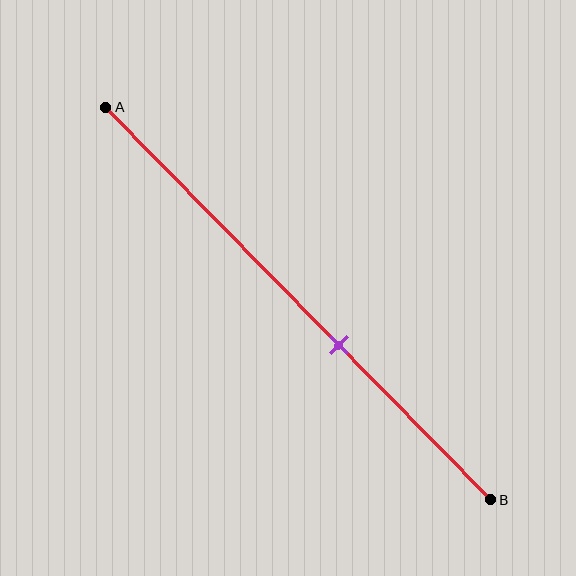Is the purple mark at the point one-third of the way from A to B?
No, the mark is at about 60% from A, not at the 33% one-third point.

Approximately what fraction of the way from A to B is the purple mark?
The purple mark is approximately 60% of the way from A to B.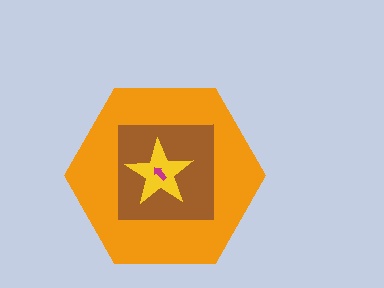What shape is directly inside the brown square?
The yellow star.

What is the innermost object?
The magenta arrow.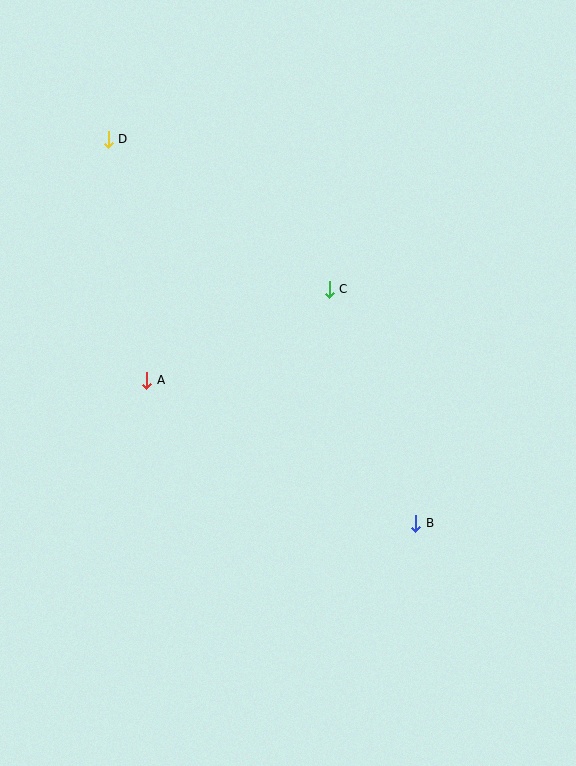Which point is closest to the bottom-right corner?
Point B is closest to the bottom-right corner.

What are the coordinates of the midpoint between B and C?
The midpoint between B and C is at (372, 406).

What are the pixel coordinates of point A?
Point A is at (147, 380).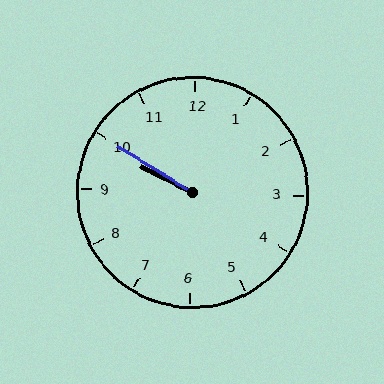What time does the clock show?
9:50.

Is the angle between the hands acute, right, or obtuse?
It is acute.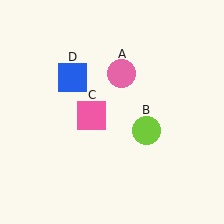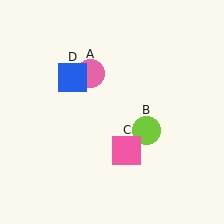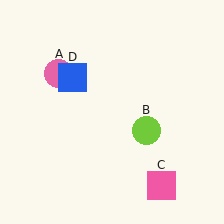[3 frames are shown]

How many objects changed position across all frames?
2 objects changed position: pink circle (object A), pink square (object C).